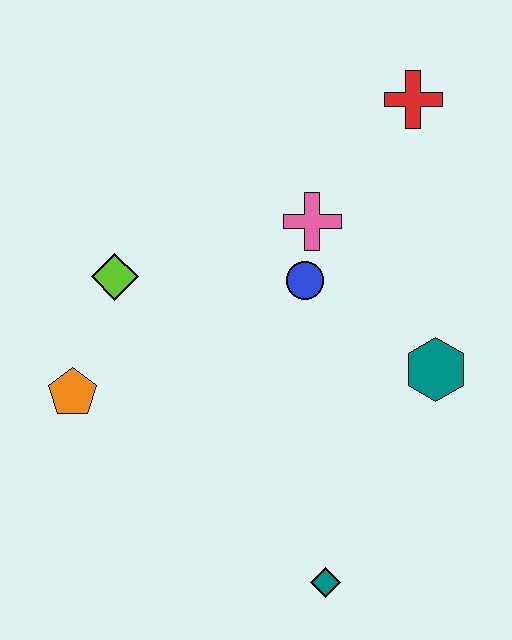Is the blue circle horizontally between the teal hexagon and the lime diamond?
Yes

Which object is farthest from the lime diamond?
The teal diamond is farthest from the lime diamond.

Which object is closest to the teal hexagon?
The blue circle is closest to the teal hexagon.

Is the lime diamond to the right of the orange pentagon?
Yes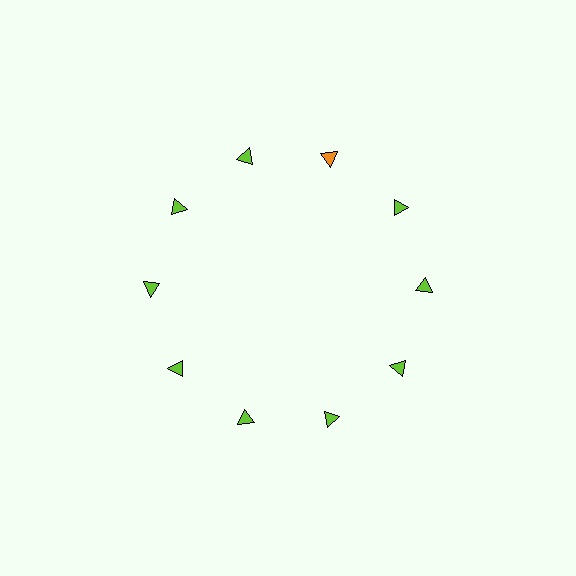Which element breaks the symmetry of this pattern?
The orange triangle at roughly the 1 o'clock position breaks the symmetry. All other shapes are lime triangles.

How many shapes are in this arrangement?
There are 10 shapes arranged in a ring pattern.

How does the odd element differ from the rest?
It has a different color: orange instead of lime.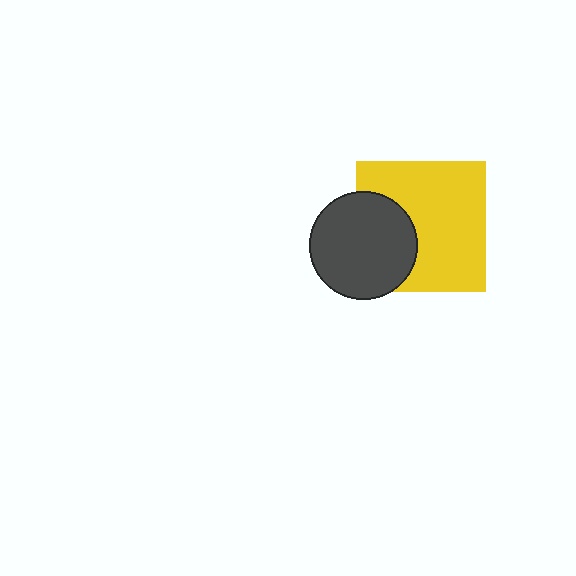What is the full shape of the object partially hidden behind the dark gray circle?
The partially hidden object is a yellow square.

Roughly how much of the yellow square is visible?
Most of it is visible (roughly 69%).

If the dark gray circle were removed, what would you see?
You would see the complete yellow square.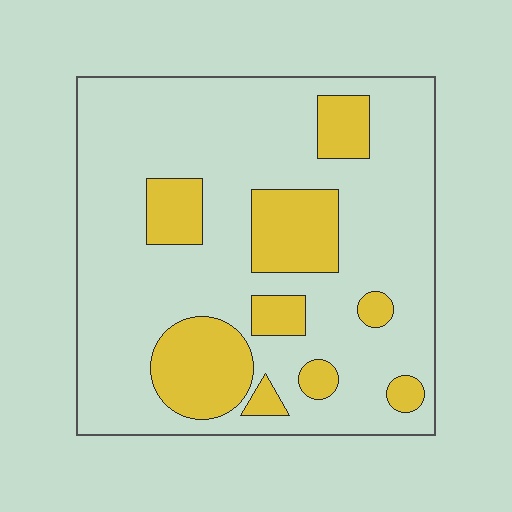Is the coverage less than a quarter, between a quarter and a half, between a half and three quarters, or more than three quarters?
Less than a quarter.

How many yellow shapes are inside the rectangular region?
9.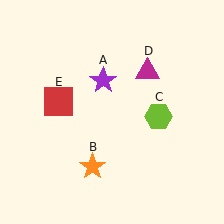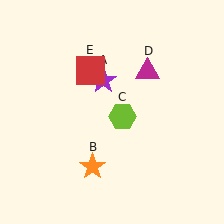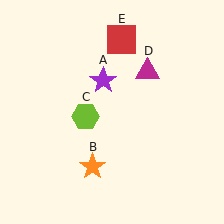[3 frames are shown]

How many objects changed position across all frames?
2 objects changed position: lime hexagon (object C), red square (object E).